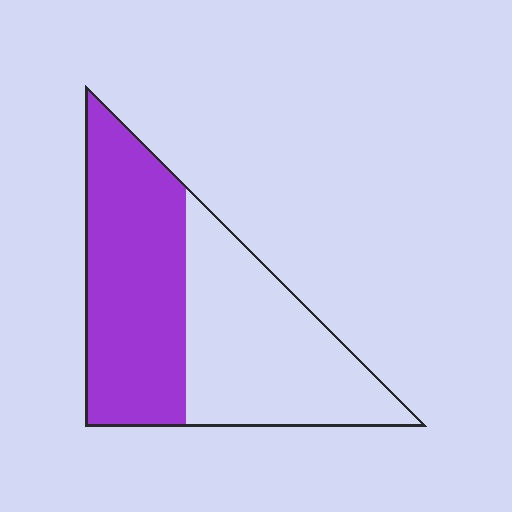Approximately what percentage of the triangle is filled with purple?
Approximately 50%.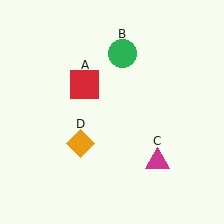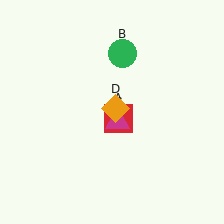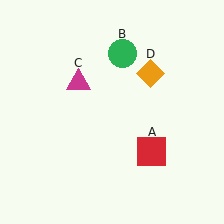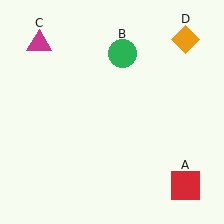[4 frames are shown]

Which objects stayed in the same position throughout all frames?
Green circle (object B) remained stationary.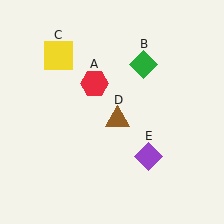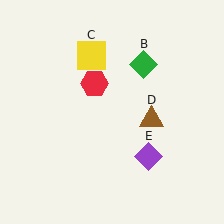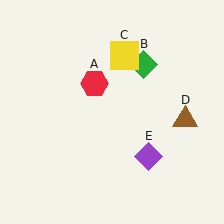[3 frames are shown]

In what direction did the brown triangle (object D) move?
The brown triangle (object D) moved right.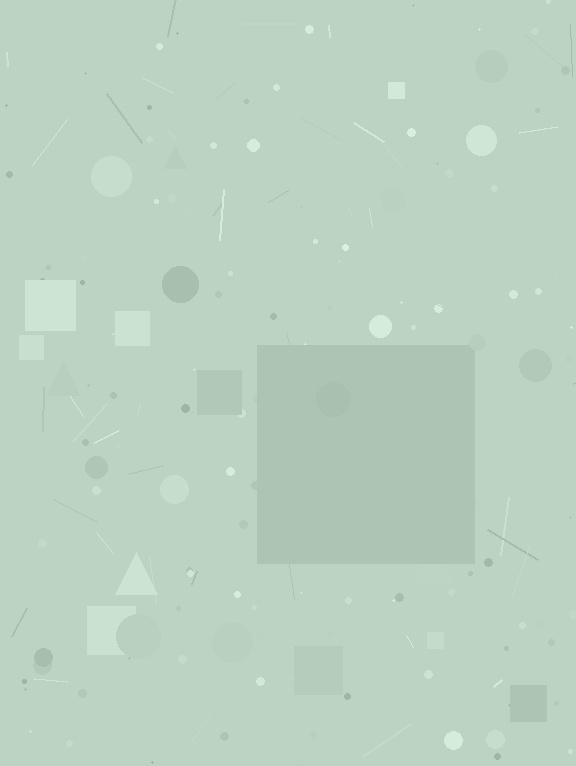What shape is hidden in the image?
A square is hidden in the image.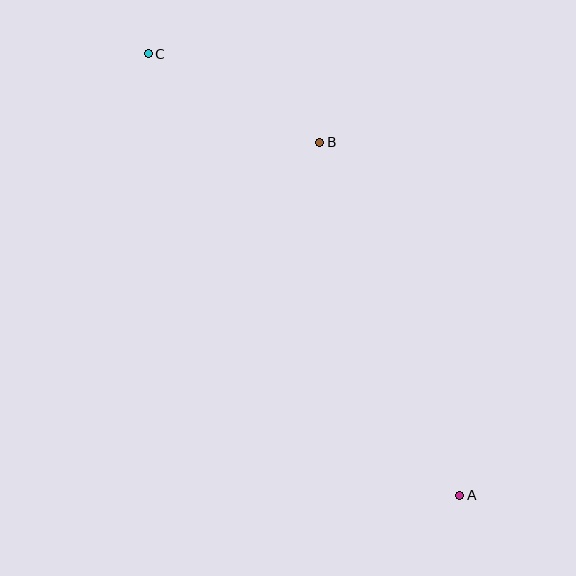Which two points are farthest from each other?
Points A and C are farthest from each other.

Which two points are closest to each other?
Points B and C are closest to each other.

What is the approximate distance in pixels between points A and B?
The distance between A and B is approximately 380 pixels.